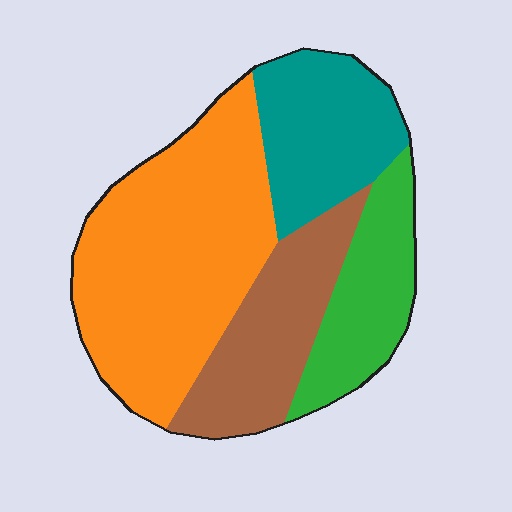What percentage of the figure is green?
Green covers roughly 15% of the figure.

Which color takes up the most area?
Orange, at roughly 45%.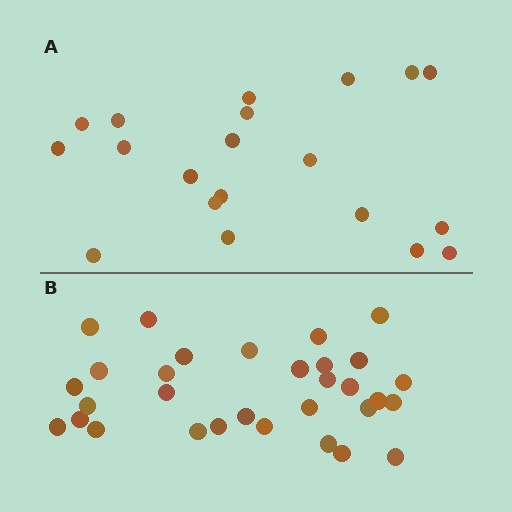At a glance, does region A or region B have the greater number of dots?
Region B (the bottom region) has more dots.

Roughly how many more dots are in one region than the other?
Region B has roughly 12 or so more dots than region A.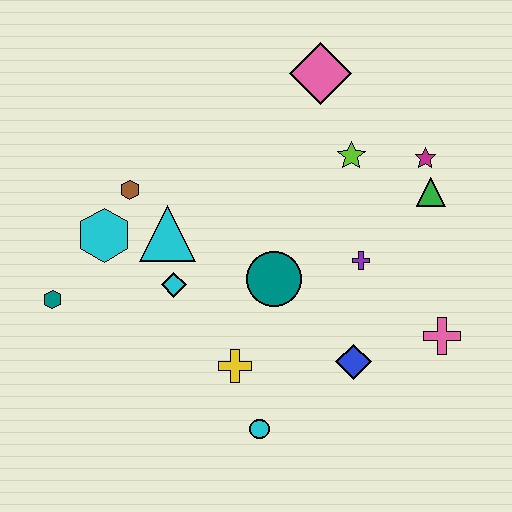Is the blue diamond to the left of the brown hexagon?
No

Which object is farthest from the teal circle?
The teal hexagon is farthest from the teal circle.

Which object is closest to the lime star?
The magenta star is closest to the lime star.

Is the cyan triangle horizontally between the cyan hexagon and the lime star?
Yes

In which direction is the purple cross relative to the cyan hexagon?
The purple cross is to the right of the cyan hexagon.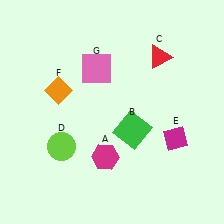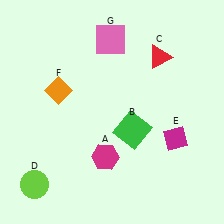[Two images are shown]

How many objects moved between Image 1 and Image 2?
2 objects moved between the two images.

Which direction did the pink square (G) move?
The pink square (G) moved up.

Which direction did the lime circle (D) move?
The lime circle (D) moved down.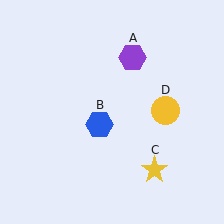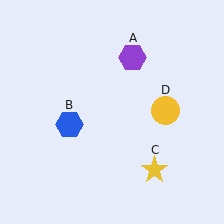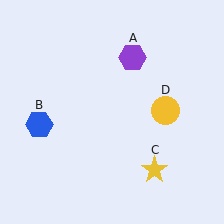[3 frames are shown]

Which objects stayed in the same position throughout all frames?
Purple hexagon (object A) and yellow star (object C) and yellow circle (object D) remained stationary.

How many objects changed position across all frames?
1 object changed position: blue hexagon (object B).